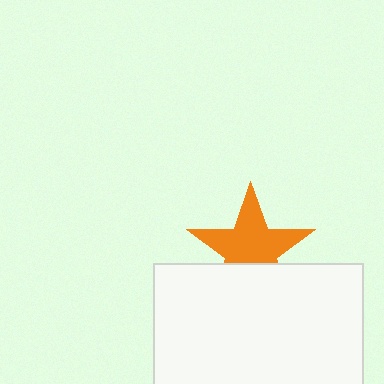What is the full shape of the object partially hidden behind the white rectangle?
The partially hidden object is an orange star.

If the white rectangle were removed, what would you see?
You would see the complete orange star.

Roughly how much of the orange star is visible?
Most of it is visible (roughly 68%).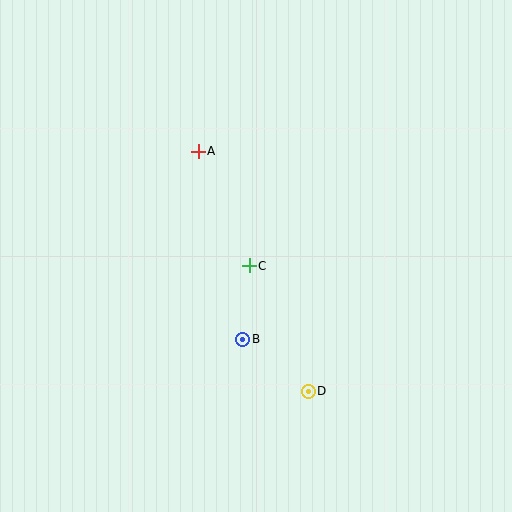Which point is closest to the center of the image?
Point C at (249, 266) is closest to the center.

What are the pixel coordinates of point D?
Point D is at (308, 391).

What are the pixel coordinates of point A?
Point A is at (198, 151).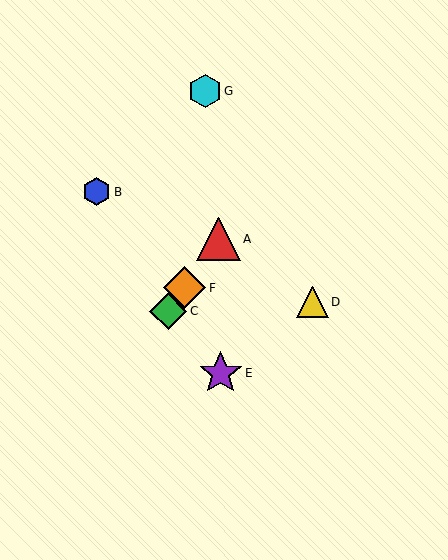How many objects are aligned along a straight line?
3 objects (A, C, F) are aligned along a straight line.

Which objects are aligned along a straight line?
Objects A, C, F are aligned along a straight line.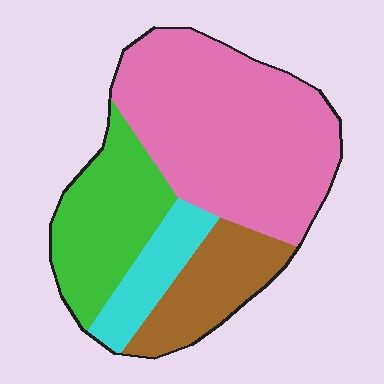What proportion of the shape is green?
Green takes up less than a quarter of the shape.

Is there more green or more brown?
Green.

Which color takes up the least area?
Cyan, at roughly 10%.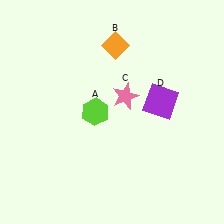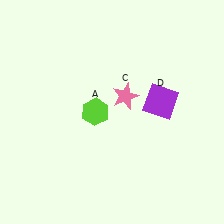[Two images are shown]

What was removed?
The orange diamond (B) was removed in Image 2.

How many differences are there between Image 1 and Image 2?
There is 1 difference between the two images.